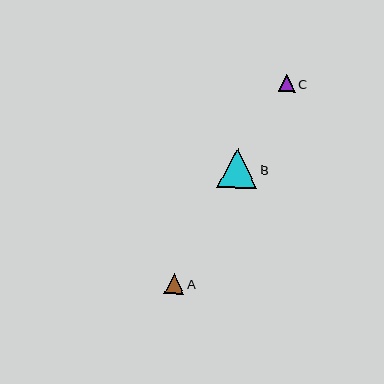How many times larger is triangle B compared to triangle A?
Triangle B is approximately 2.0 times the size of triangle A.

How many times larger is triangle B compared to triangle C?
Triangle B is approximately 2.4 times the size of triangle C.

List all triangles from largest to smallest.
From largest to smallest: B, A, C.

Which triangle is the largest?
Triangle B is the largest with a size of approximately 40 pixels.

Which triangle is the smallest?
Triangle C is the smallest with a size of approximately 16 pixels.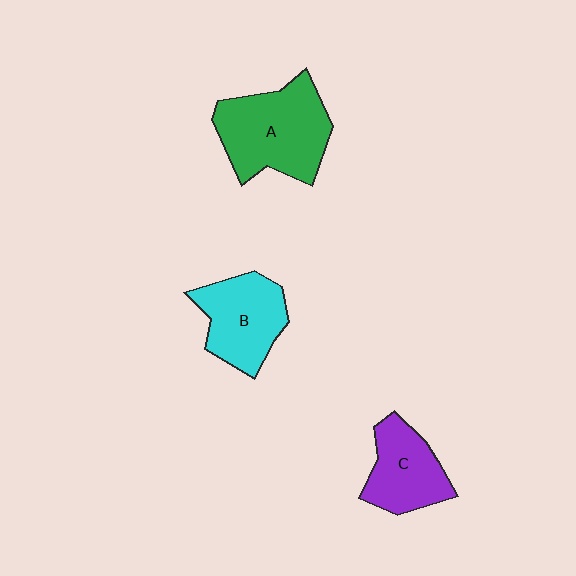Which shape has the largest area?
Shape A (green).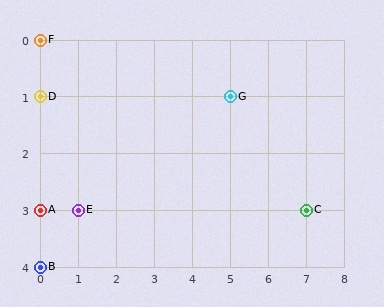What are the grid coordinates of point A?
Point A is at grid coordinates (0, 3).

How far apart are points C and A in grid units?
Points C and A are 7 columns apart.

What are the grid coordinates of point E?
Point E is at grid coordinates (1, 3).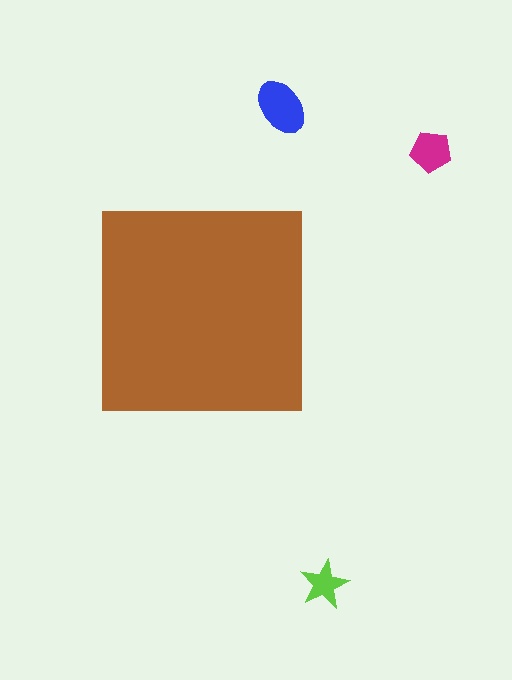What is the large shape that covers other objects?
A brown square.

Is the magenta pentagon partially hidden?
No, the magenta pentagon is fully visible.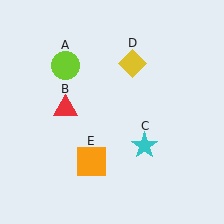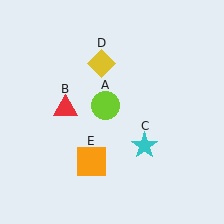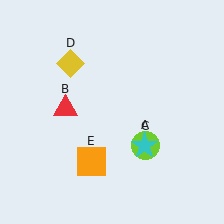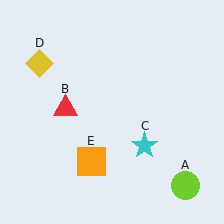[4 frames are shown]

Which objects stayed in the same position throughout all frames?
Red triangle (object B) and cyan star (object C) and orange square (object E) remained stationary.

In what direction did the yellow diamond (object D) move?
The yellow diamond (object D) moved left.